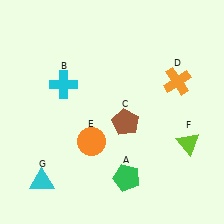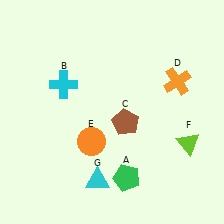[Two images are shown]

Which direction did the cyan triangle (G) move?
The cyan triangle (G) moved right.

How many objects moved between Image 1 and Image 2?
1 object moved between the two images.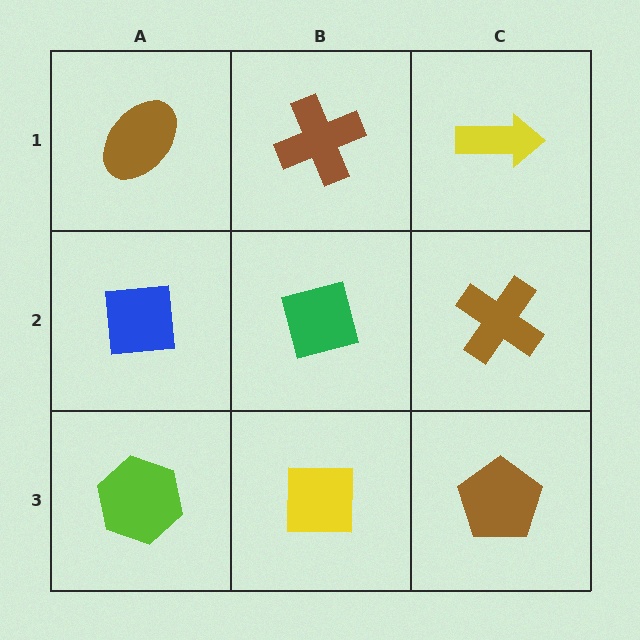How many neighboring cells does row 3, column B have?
3.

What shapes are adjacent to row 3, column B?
A green square (row 2, column B), a lime hexagon (row 3, column A), a brown pentagon (row 3, column C).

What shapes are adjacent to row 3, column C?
A brown cross (row 2, column C), a yellow square (row 3, column B).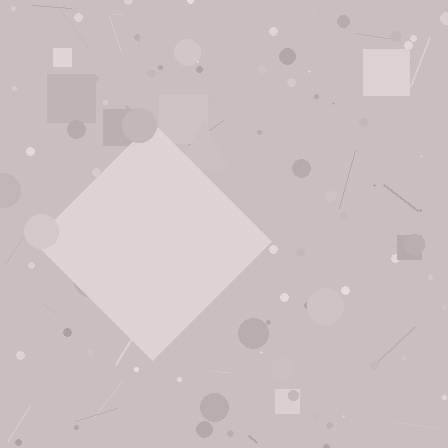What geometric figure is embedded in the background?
A diamond is embedded in the background.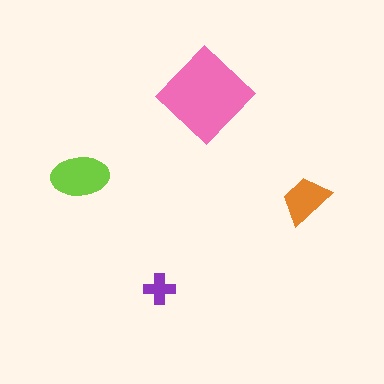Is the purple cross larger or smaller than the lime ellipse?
Smaller.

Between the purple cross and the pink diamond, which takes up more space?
The pink diamond.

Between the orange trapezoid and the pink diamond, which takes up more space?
The pink diamond.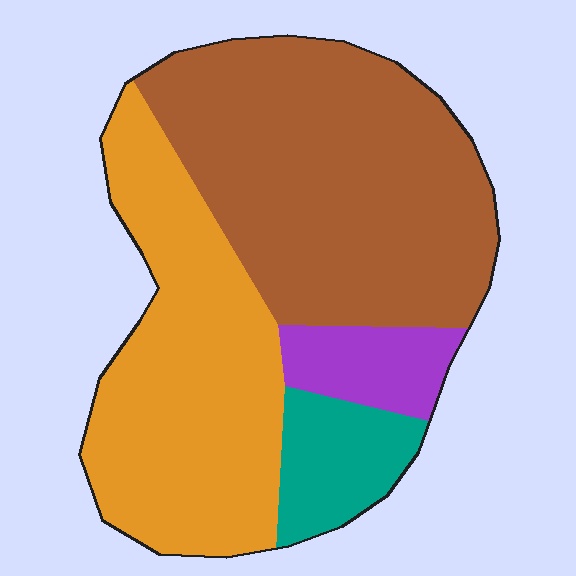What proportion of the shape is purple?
Purple takes up less than a sixth of the shape.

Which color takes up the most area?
Brown, at roughly 45%.